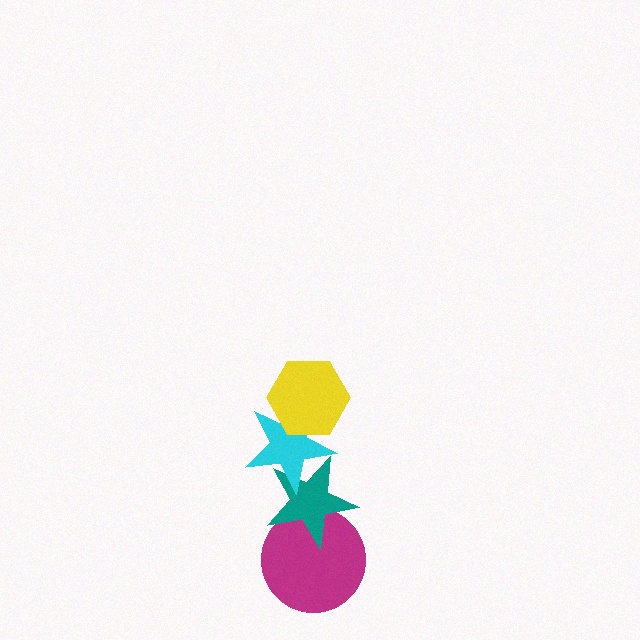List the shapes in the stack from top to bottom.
From top to bottom: the yellow hexagon, the cyan star, the teal star, the magenta circle.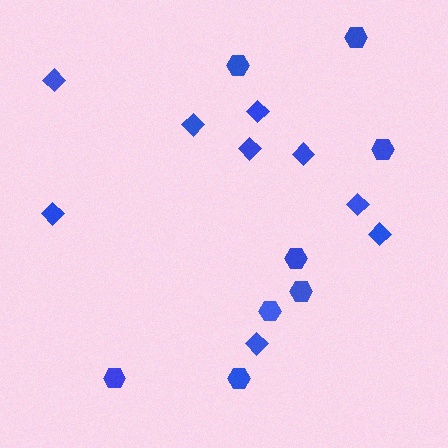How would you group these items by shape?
There are 2 groups: one group of hexagons (8) and one group of diamonds (9).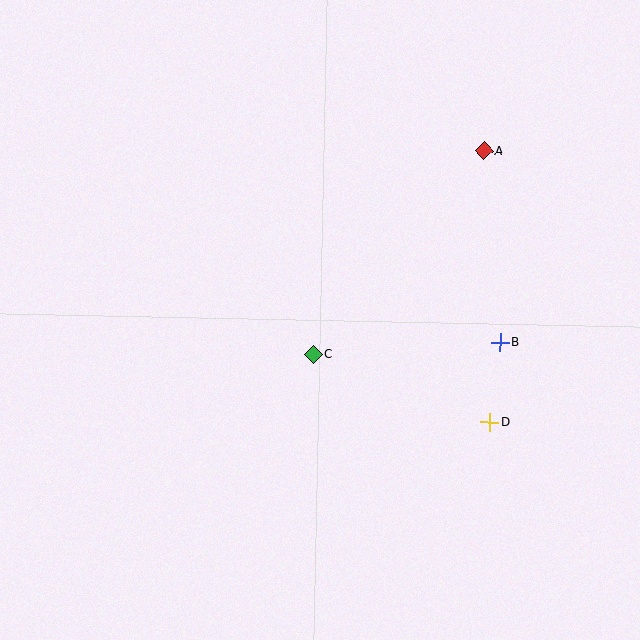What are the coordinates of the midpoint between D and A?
The midpoint between D and A is at (487, 286).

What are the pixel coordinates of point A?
Point A is at (484, 151).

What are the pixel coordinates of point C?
Point C is at (314, 354).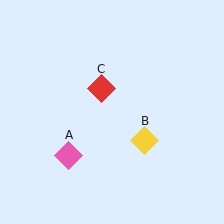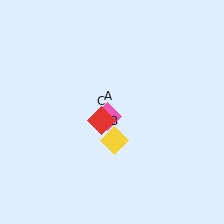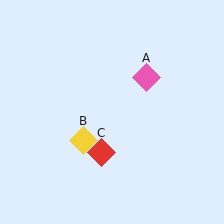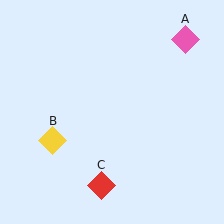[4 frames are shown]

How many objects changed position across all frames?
3 objects changed position: pink diamond (object A), yellow diamond (object B), red diamond (object C).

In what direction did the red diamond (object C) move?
The red diamond (object C) moved down.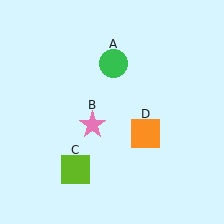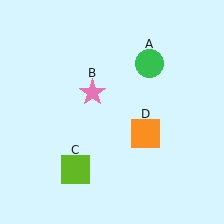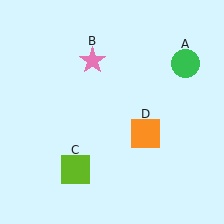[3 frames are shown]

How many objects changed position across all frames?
2 objects changed position: green circle (object A), pink star (object B).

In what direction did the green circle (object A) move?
The green circle (object A) moved right.